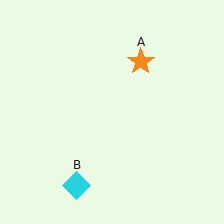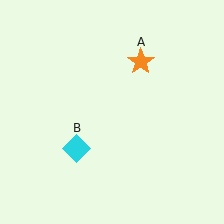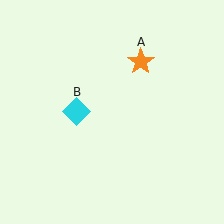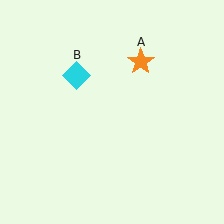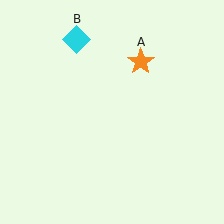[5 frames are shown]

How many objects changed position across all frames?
1 object changed position: cyan diamond (object B).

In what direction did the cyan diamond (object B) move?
The cyan diamond (object B) moved up.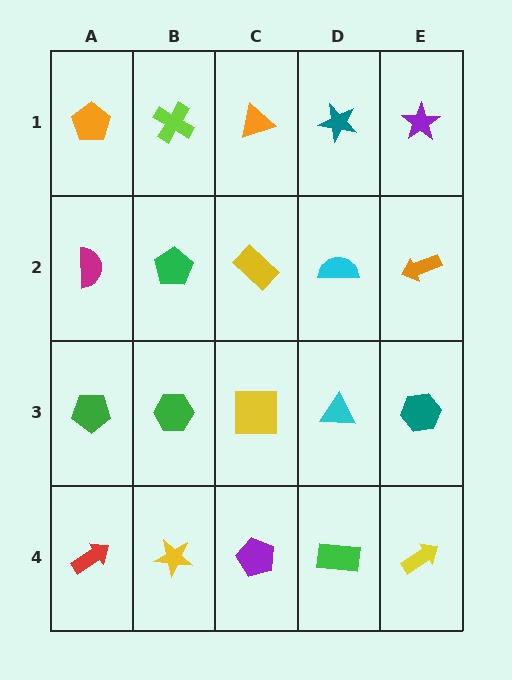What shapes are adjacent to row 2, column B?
A lime cross (row 1, column B), a green hexagon (row 3, column B), a magenta semicircle (row 2, column A), a yellow rectangle (row 2, column C).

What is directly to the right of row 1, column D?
A purple star.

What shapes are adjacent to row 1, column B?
A green pentagon (row 2, column B), an orange pentagon (row 1, column A), an orange triangle (row 1, column C).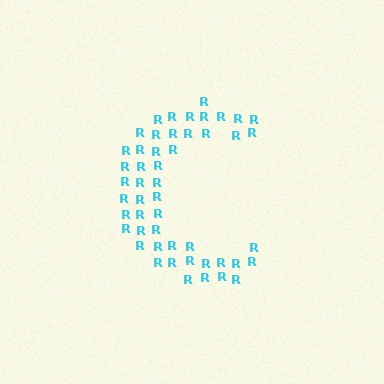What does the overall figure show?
The overall figure shows the letter C.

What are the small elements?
The small elements are letter R's.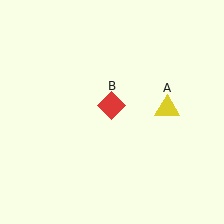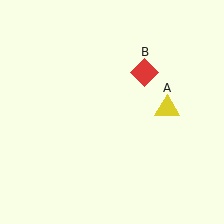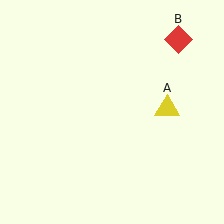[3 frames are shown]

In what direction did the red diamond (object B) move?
The red diamond (object B) moved up and to the right.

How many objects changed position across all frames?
1 object changed position: red diamond (object B).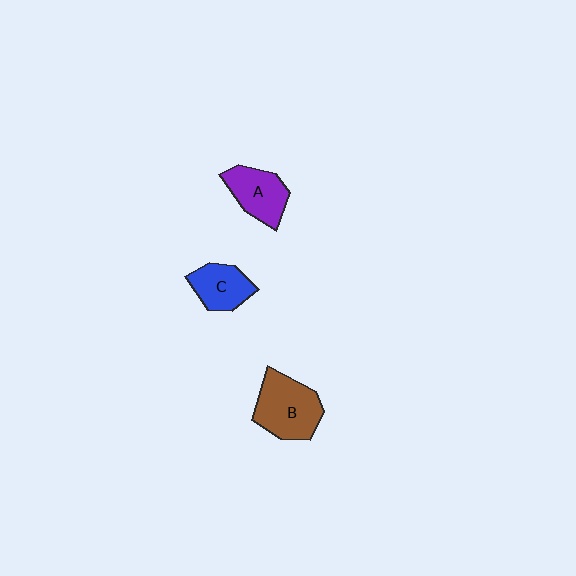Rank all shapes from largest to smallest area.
From largest to smallest: B (brown), A (purple), C (blue).